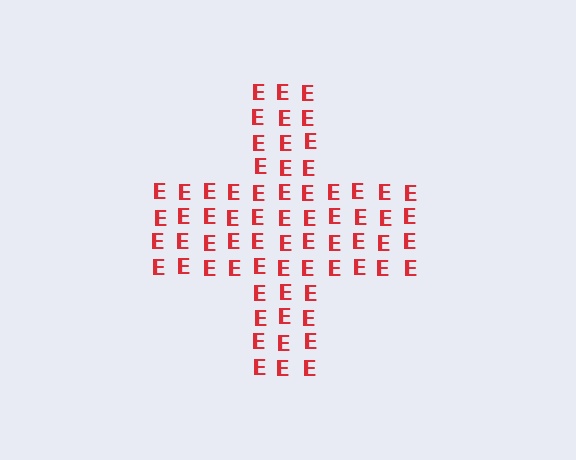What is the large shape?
The large shape is a cross.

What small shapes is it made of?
It is made of small letter E's.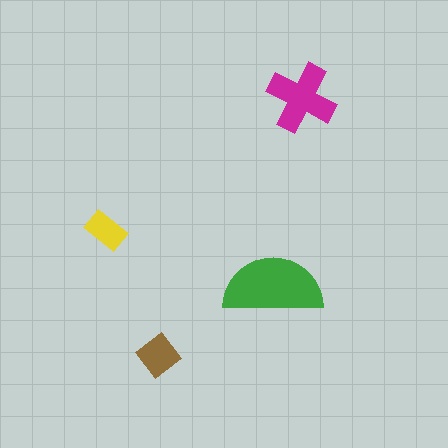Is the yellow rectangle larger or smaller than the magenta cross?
Smaller.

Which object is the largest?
The green semicircle.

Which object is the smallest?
The yellow rectangle.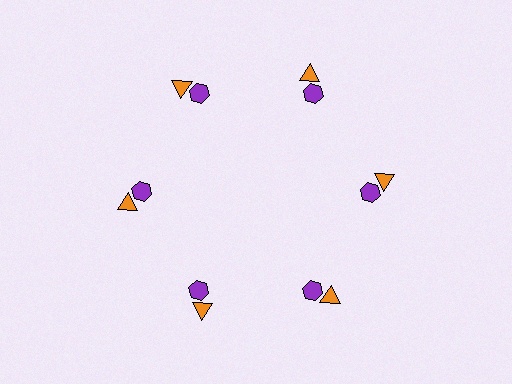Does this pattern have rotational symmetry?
Yes, this pattern has 6-fold rotational symmetry. It looks the same after rotating 60 degrees around the center.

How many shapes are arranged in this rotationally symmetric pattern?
There are 12 shapes, arranged in 6 groups of 2.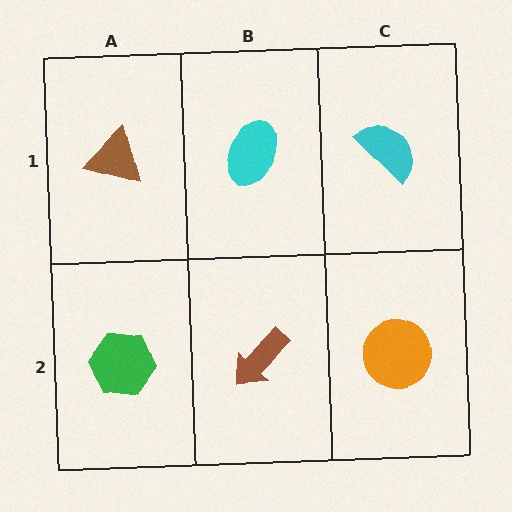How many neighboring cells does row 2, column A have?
2.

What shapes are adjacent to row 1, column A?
A green hexagon (row 2, column A), a cyan ellipse (row 1, column B).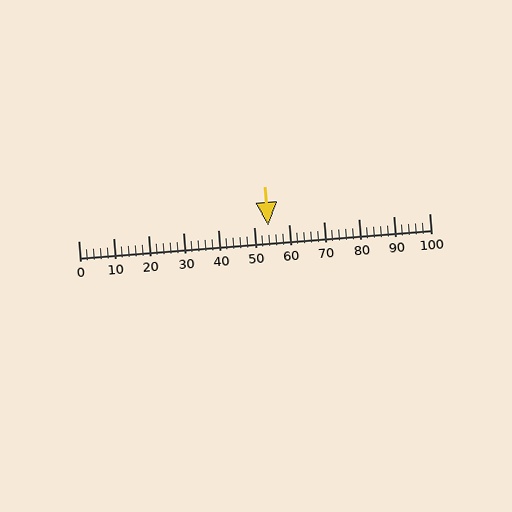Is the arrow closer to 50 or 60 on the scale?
The arrow is closer to 50.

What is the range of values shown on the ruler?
The ruler shows values from 0 to 100.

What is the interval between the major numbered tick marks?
The major tick marks are spaced 10 units apart.